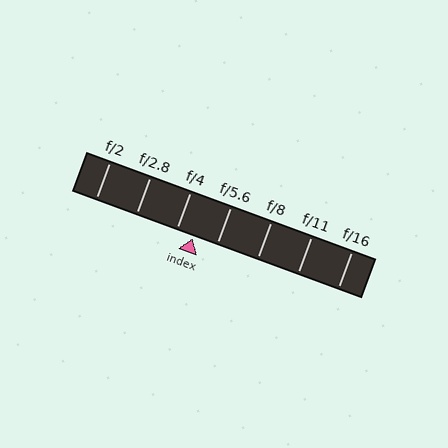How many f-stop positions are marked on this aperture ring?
There are 7 f-stop positions marked.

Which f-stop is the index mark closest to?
The index mark is closest to f/4.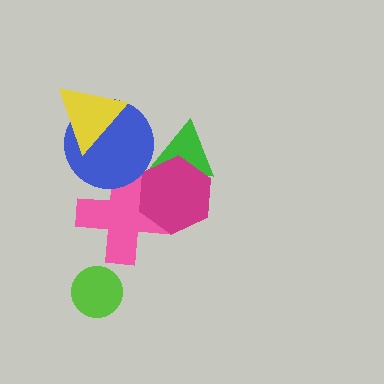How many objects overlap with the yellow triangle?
1 object overlaps with the yellow triangle.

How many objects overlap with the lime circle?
0 objects overlap with the lime circle.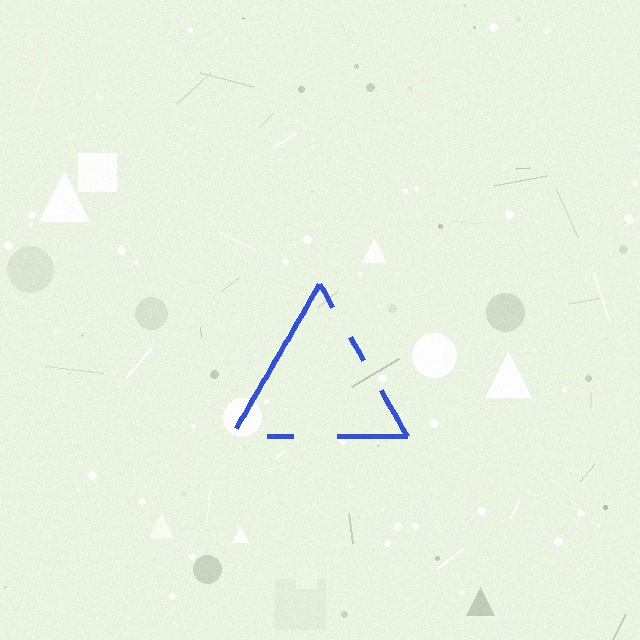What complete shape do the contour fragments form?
The contour fragments form a triangle.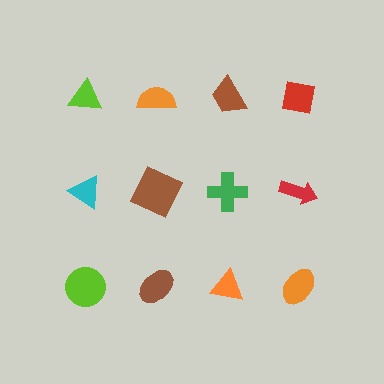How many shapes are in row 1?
4 shapes.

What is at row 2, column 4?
A red arrow.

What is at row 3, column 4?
An orange ellipse.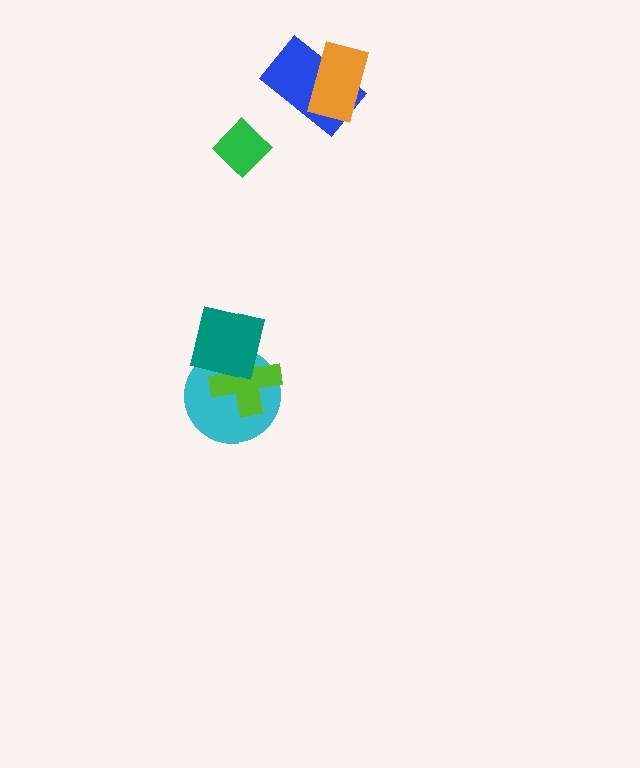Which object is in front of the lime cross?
The teal square is in front of the lime cross.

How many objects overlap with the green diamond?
0 objects overlap with the green diamond.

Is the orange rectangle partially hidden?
No, no other shape covers it.